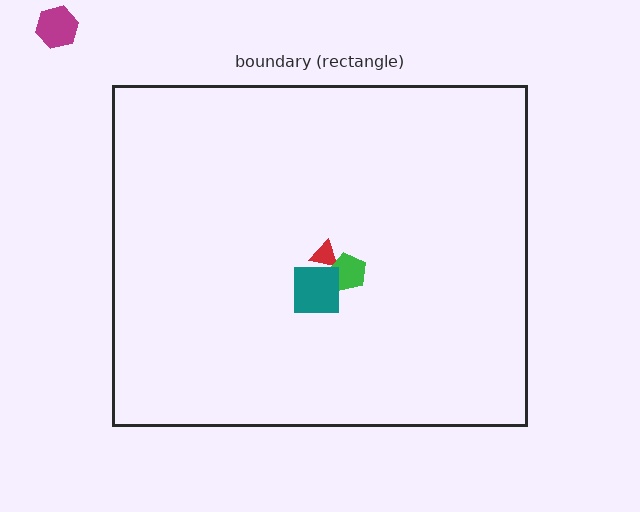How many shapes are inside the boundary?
3 inside, 1 outside.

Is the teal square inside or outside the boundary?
Inside.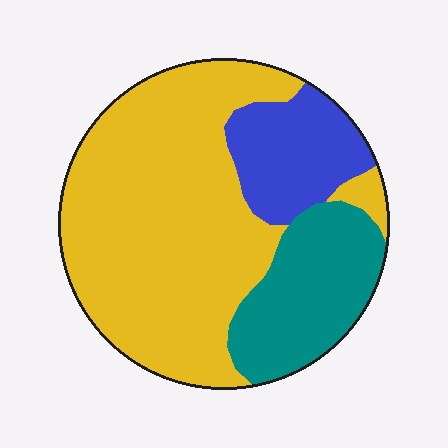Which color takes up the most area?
Yellow, at roughly 65%.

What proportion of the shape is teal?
Teal takes up between a sixth and a third of the shape.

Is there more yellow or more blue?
Yellow.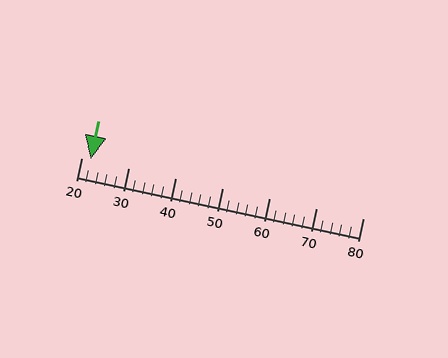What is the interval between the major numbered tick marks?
The major tick marks are spaced 10 units apart.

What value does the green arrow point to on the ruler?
The green arrow points to approximately 22.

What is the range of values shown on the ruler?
The ruler shows values from 20 to 80.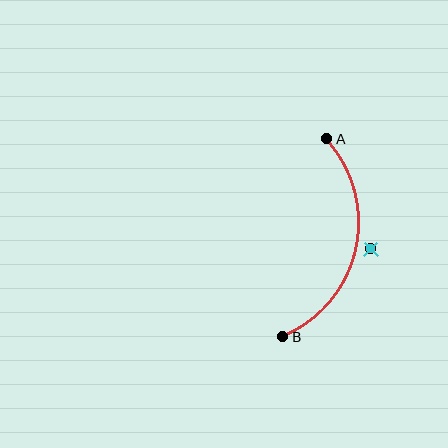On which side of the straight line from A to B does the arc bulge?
The arc bulges to the right of the straight line connecting A and B.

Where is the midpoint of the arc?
The arc midpoint is the point on the curve farthest from the straight line joining A and B. It sits to the right of that line.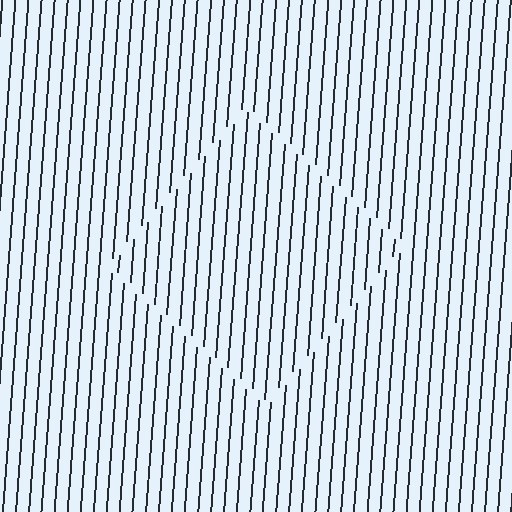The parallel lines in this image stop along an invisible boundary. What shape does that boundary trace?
An illusory square. The interior of the shape contains the same grating, shifted by half a period — the contour is defined by the phase discontinuity where line-ends from the inner and outer gratings abut.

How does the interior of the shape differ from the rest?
The interior of the shape contains the same grating, shifted by half a period — the contour is defined by the phase discontinuity where line-ends from the inner and outer gratings abut.